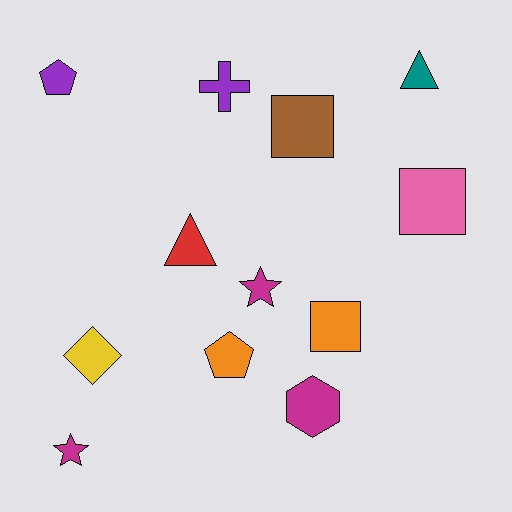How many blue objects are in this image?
There are no blue objects.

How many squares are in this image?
There are 3 squares.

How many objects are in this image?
There are 12 objects.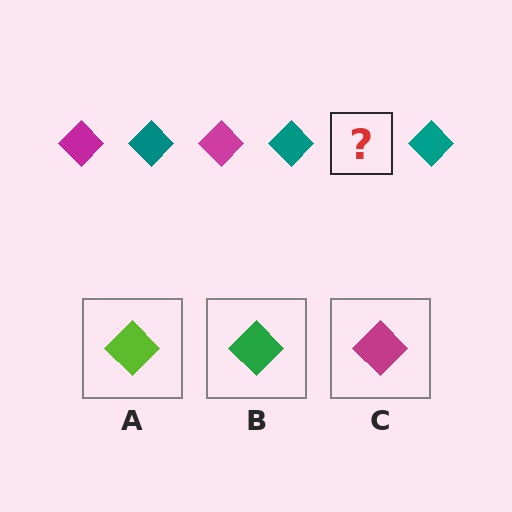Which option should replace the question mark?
Option C.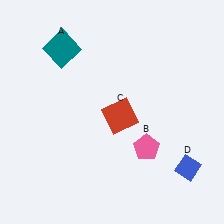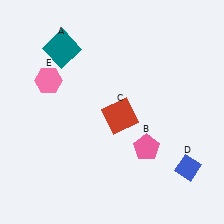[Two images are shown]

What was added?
A pink hexagon (E) was added in Image 2.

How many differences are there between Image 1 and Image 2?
There is 1 difference between the two images.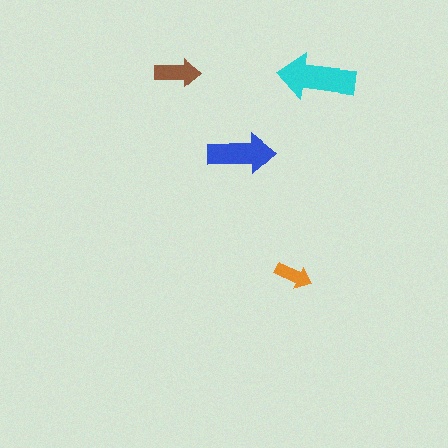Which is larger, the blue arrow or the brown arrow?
The blue one.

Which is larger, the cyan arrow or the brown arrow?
The cyan one.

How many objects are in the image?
There are 4 objects in the image.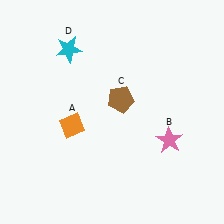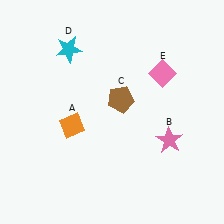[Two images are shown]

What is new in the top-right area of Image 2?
A pink diamond (E) was added in the top-right area of Image 2.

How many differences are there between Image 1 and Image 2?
There is 1 difference between the two images.